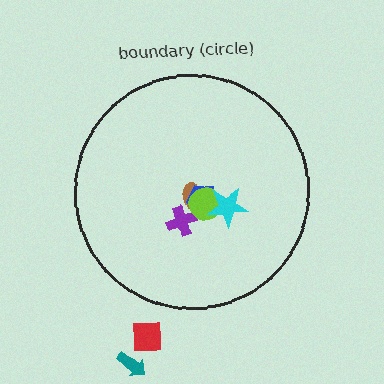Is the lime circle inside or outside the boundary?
Inside.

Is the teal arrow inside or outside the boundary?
Outside.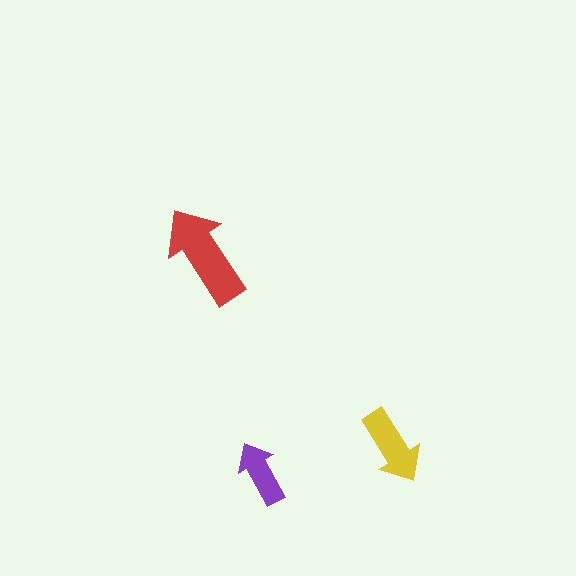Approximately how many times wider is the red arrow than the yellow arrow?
About 1.5 times wider.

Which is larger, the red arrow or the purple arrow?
The red one.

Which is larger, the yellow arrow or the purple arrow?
The yellow one.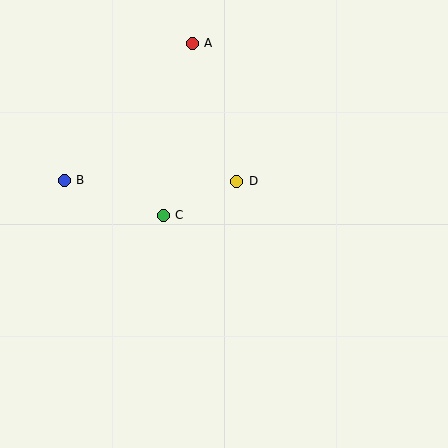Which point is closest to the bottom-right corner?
Point D is closest to the bottom-right corner.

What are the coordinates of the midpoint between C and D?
The midpoint between C and D is at (200, 198).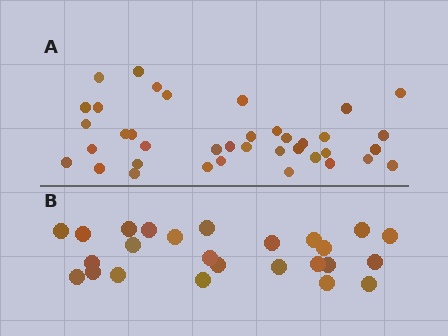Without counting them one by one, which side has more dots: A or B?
Region A (the top region) has more dots.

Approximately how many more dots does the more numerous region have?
Region A has approximately 15 more dots than region B.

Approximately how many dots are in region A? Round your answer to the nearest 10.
About 40 dots. (The exact count is 38, which rounds to 40.)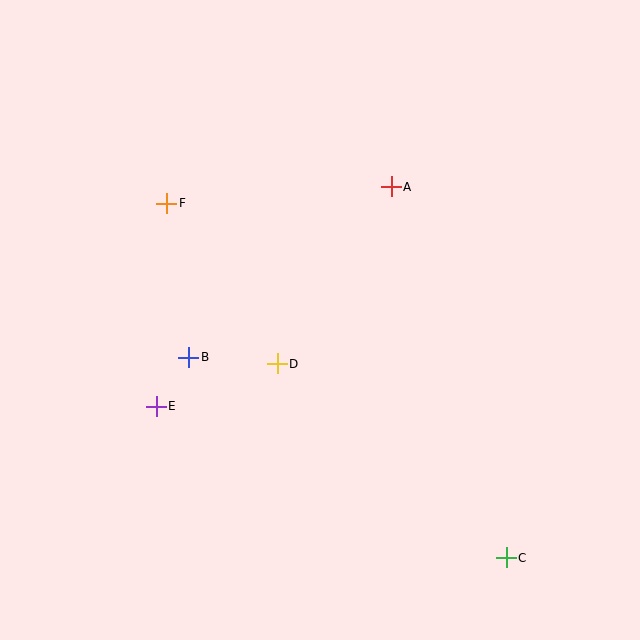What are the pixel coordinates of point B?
Point B is at (189, 357).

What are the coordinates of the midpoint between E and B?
The midpoint between E and B is at (172, 382).